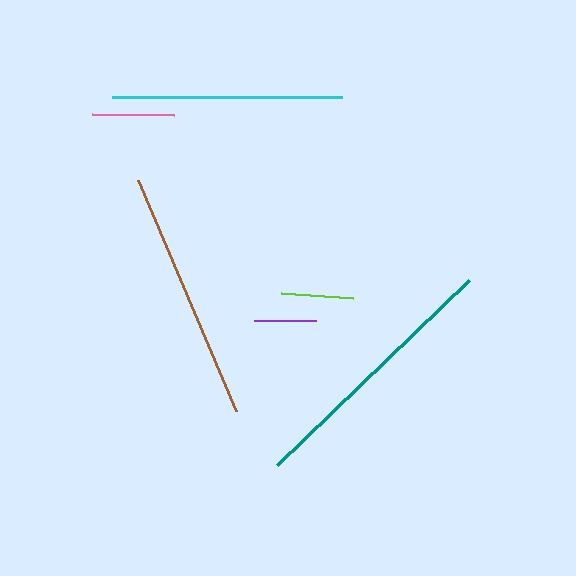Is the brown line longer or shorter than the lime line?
The brown line is longer than the lime line.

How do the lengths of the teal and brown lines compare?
The teal and brown lines are approximately the same length.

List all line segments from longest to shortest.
From longest to shortest: teal, brown, cyan, pink, lime, purple.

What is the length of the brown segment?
The brown segment is approximately 252 pixels long.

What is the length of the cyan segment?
The cyan segment is approximately 230 pixels long.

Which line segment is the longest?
The teal line is the longest at approximately 266 pixels.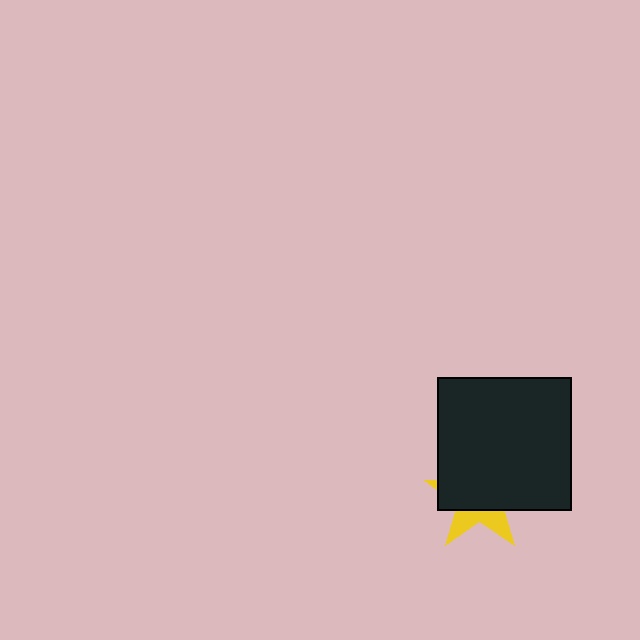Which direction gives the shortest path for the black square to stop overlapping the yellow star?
Moving up gives the shortest separation.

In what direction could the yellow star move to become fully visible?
The yellow star could move down. That would shift it out from behind the black square entirely.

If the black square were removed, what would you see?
You would see the complete yellow star.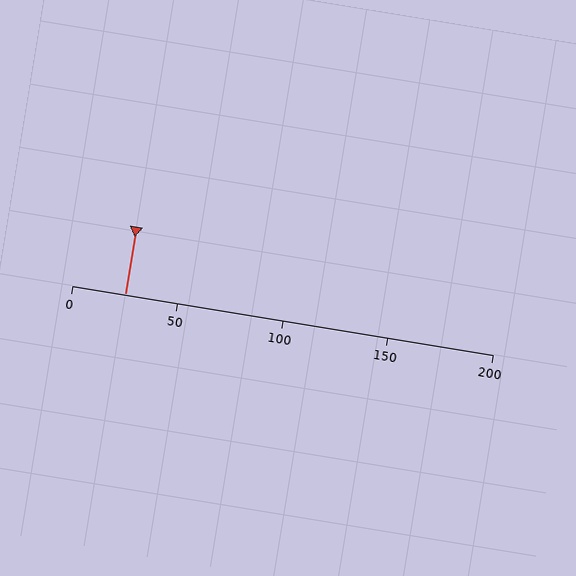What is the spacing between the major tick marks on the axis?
The major ticks are spaced 50 apart.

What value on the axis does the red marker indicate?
The marker indicates approximately 25.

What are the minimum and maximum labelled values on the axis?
The axis runs from 0 to 200.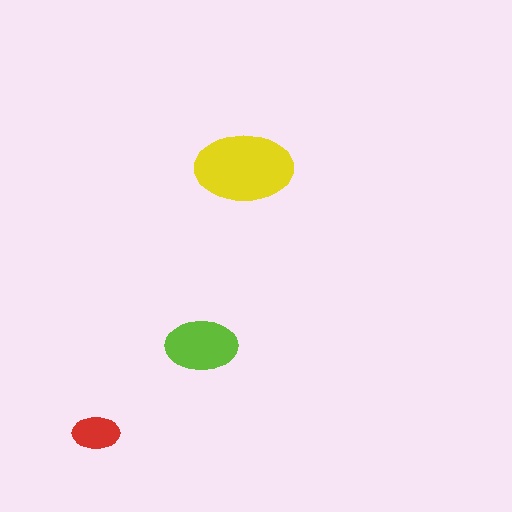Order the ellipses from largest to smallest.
the yellow one, the lime one, the red one.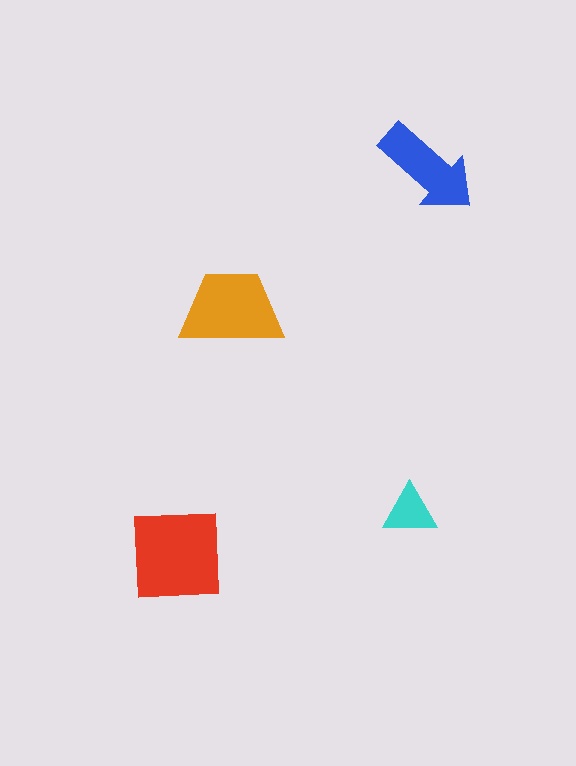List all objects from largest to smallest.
The red square, the orange trapezoid, the blue arrow, the cyan triangle.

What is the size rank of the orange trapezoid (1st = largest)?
2nd.